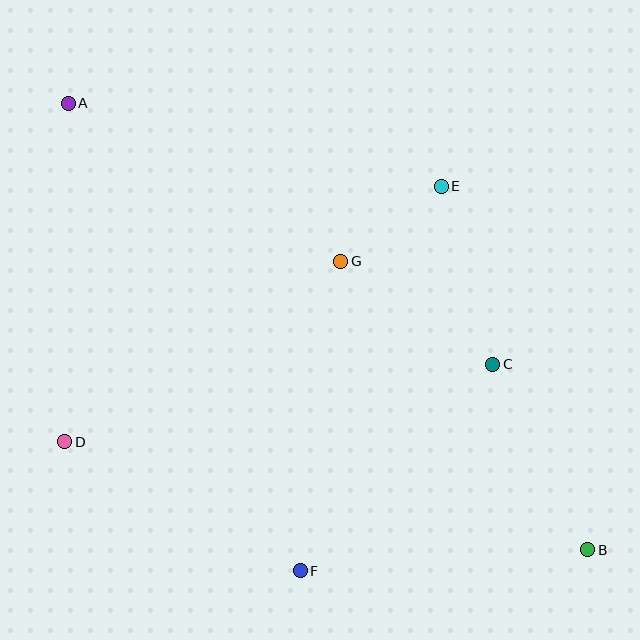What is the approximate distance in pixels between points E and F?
The distance between E and F is approximately 410 pixels.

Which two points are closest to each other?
Points E and G are closest to each other.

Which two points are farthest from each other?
Points A and B are farthest from each other.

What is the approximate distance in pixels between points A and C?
The distance between A and C is approximately 499 pixels.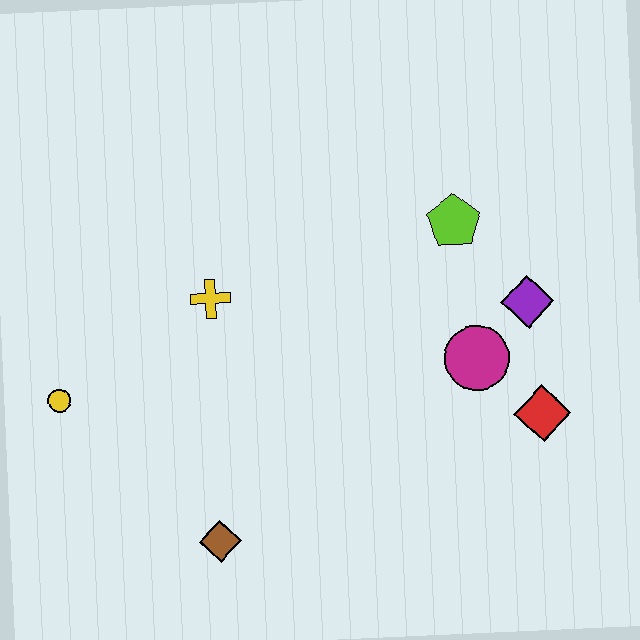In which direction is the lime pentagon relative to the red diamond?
The lime pentagon is above the red diamond.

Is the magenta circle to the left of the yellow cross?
No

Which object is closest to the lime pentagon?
The purple diamond is closest to the lime pentagon.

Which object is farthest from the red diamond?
The yellow circle is farthest from the red diamond.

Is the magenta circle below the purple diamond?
Yes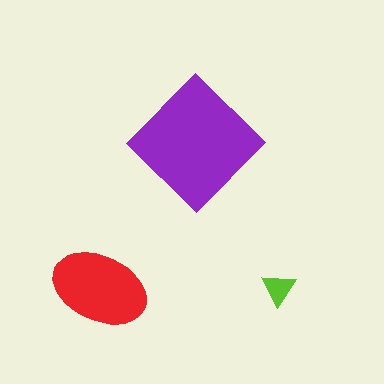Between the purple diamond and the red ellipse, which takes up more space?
The purple diamond.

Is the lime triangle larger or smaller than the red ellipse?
Smaller.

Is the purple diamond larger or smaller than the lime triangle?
Larger.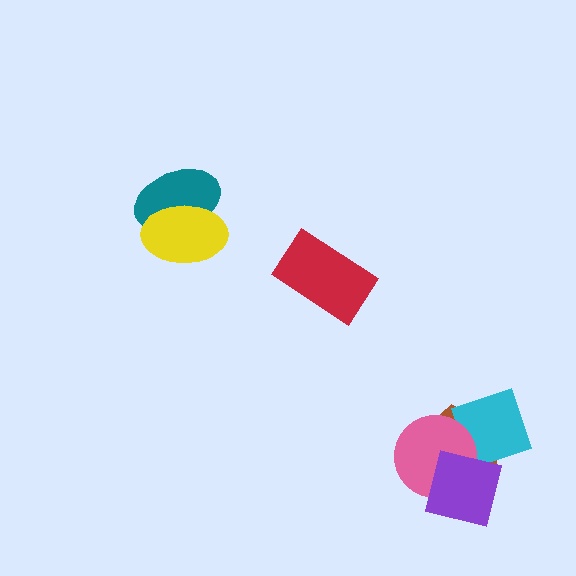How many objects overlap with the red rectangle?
0 objects overlap with the red rectangle.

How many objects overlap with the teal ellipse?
1 object overlaps with the teal ellipse.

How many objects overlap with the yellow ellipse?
1 object overlaps with the yellow ellipse.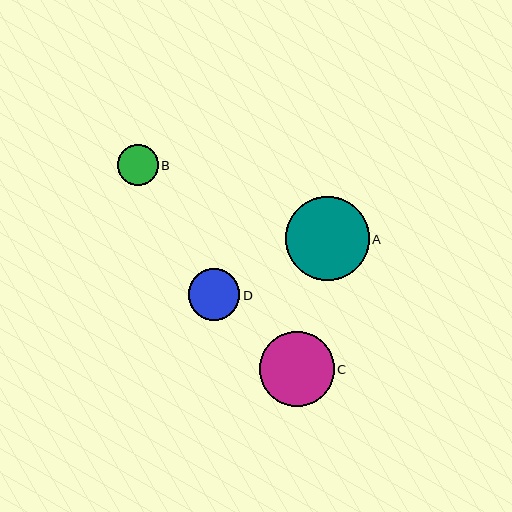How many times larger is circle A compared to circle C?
Circle A is approximately 1.1 times the size of circle C.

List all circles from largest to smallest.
From largest to smallest: A, C, D, B.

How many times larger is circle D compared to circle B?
Circle D is approximately 1.2 times the size of circle B.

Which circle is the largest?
Circle A is the largest with a size of approximately 84 pixels.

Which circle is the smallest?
Circle B is the smallest with a size of approximately 41 pixels.